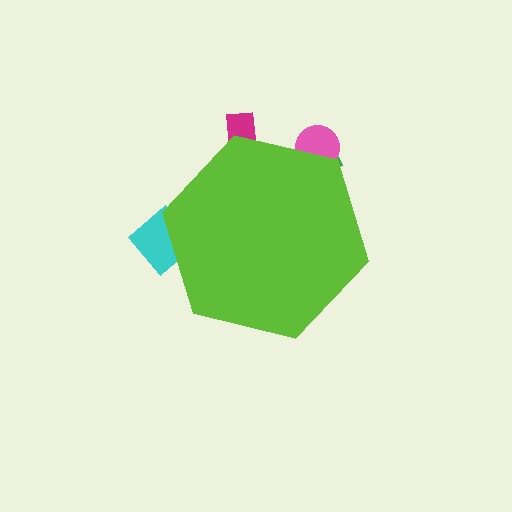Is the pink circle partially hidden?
Yes, the pink circle is partially hidden behind the lime hexagon.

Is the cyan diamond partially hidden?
Yes, the cyan diamond is partially hidden behind the lime hexagon.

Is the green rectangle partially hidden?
Yes, the green rectangle is partially hidden behind the lime hexagon.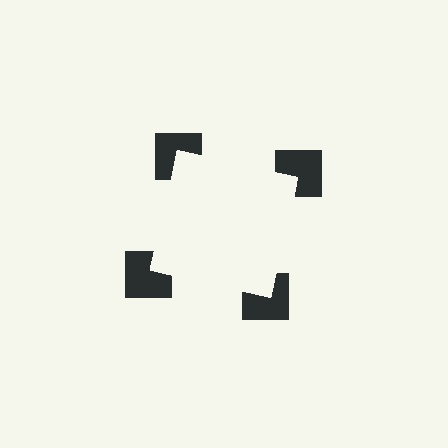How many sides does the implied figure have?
4 sides.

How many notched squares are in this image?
There are 4 — one at each vertex of the illusory square.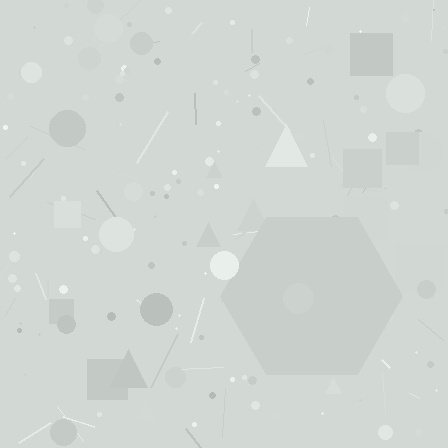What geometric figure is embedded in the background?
A hexagon is embedded in the background.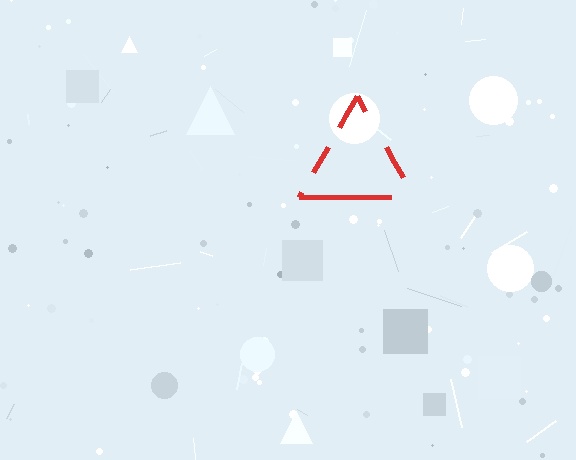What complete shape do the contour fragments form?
The contour fragments form a triangle.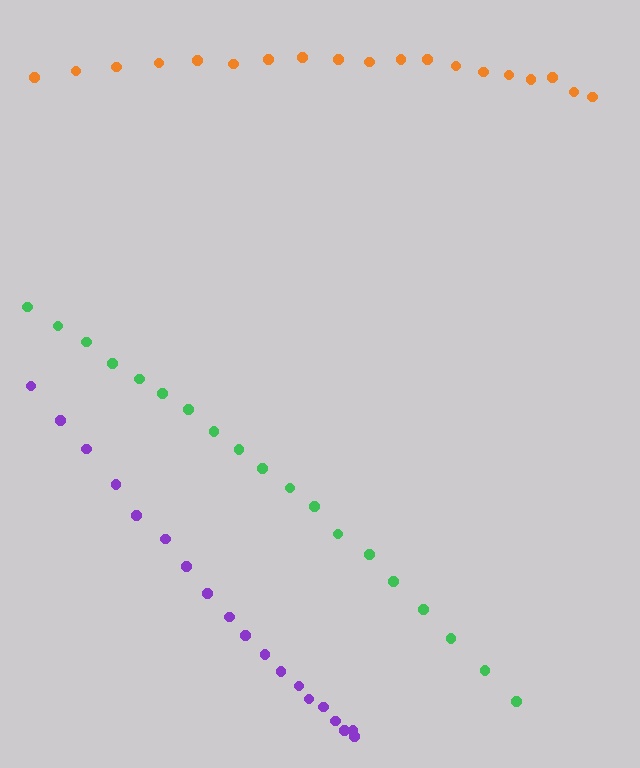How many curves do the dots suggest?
There are 3 distinct paths.